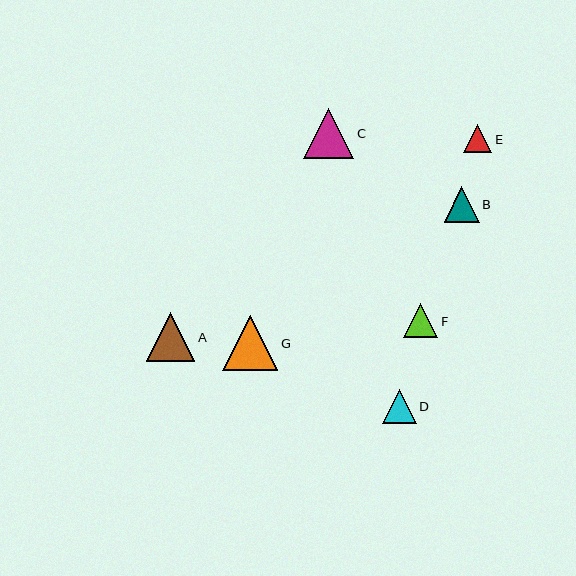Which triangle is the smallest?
Triangle E is the smallest with a size of approximately 28 pixels.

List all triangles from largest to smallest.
From largest to smallest: G, C, A, B, F, D, E.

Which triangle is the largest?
Triangle G is the largest with a size of approximately 56 pixels.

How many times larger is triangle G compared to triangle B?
Triangle G is approximately 1.6 times the size of triangle B.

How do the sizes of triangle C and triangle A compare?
Triangle C and triangle A are approximately the same size.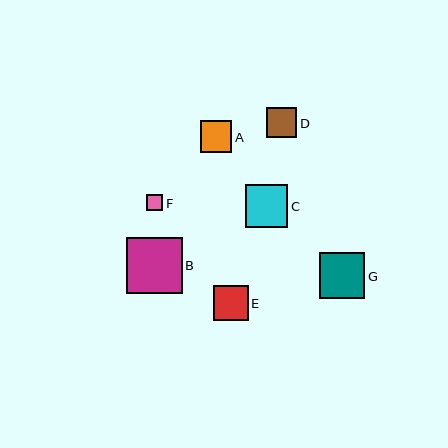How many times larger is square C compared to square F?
Square C is approximately 2.6 times the size of square F.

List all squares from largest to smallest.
From largest to smallest: B, G, C, E, A, D, F.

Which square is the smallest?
Square F is the smallest with a size of approximately 17 pixels.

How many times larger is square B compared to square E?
Square B is approximately 1.6 times the size of square E.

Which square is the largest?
Square B is the largest with a size of approximately 56 pixels.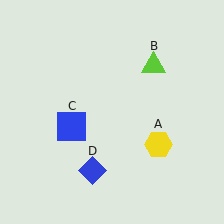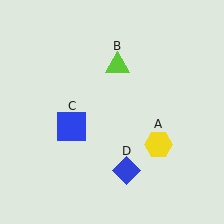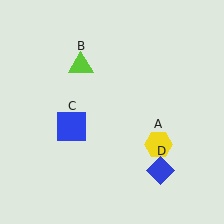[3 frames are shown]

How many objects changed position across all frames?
2 objects changed position: lime triangle (object B), blue diamond (object D).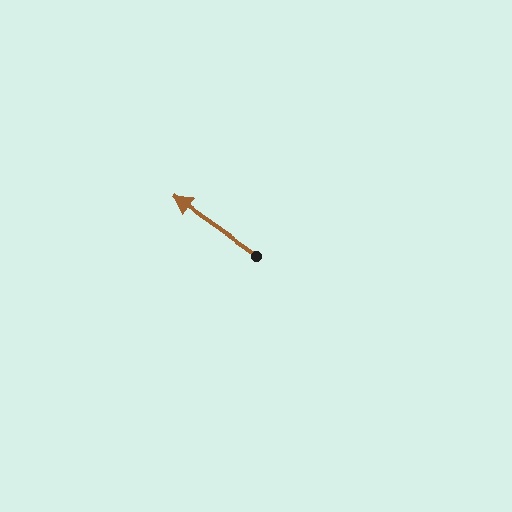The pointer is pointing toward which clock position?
Roughly 10 o'clock.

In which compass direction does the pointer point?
Northwest.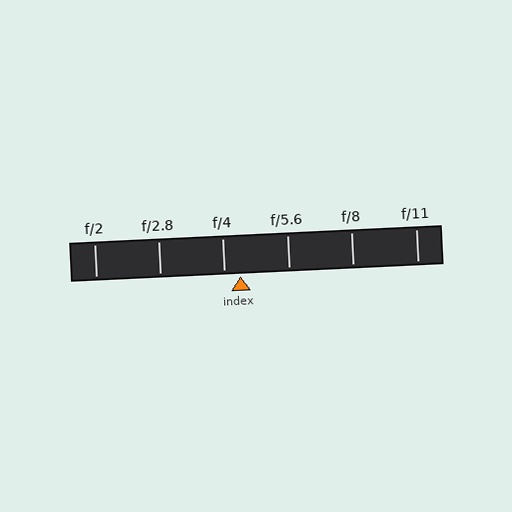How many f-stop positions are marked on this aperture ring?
There are 6 f-stop positions marked.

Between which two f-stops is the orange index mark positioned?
The index mark is between f/4 and f/5.6.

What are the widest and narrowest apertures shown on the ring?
The widest aperture shown is f/2 and the narrowest is f/11.